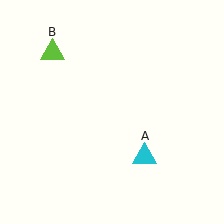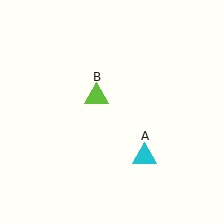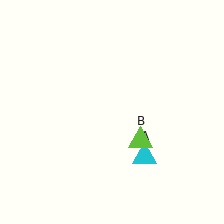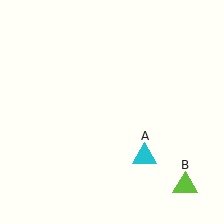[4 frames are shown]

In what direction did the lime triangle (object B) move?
The lime triangle (object B) moved down and to the right.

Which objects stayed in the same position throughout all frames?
Cyan triangle (object A) remained stationary.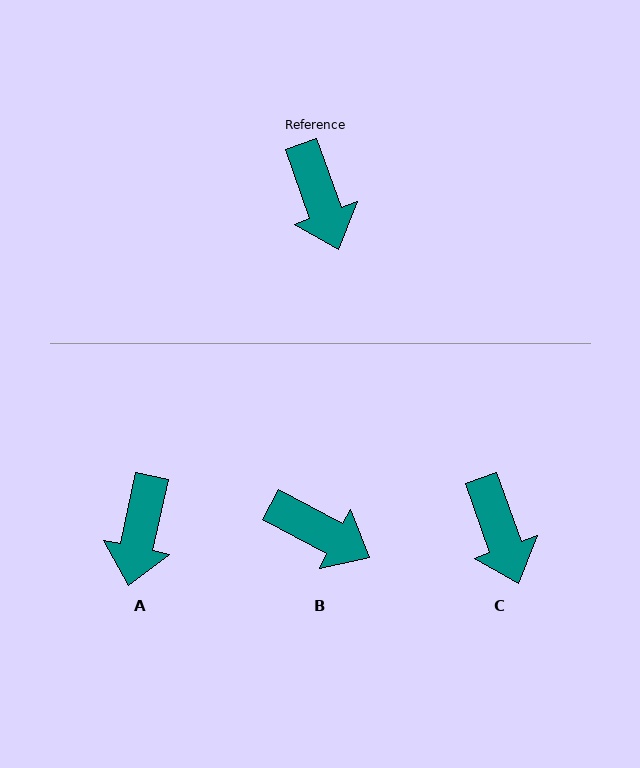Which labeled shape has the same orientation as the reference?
C.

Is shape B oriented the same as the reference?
No, it is off by about 42 degrees.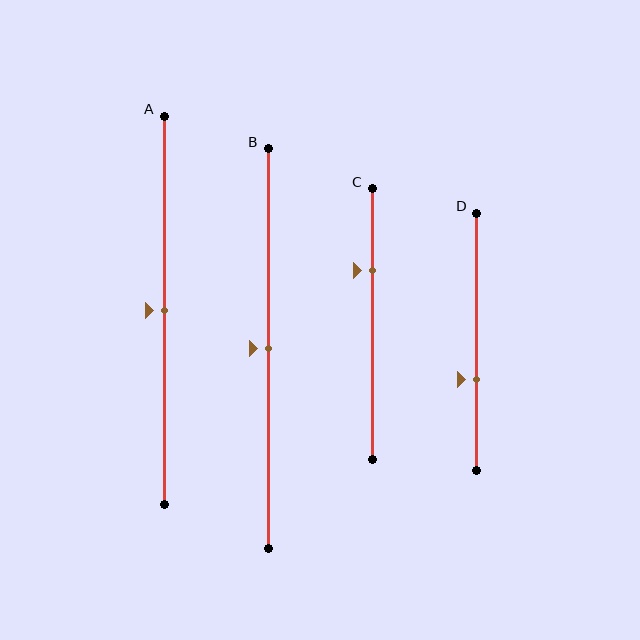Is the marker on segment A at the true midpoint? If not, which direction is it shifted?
Yes, the marker on segment A is at the true midpoint.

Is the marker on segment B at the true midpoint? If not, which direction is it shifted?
Yes, the marker on segment B is at the true midpoint.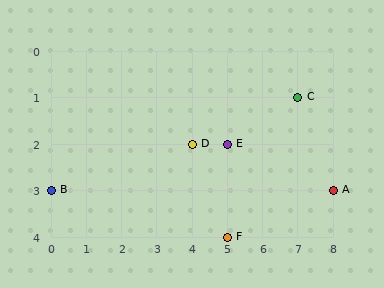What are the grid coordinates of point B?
Point B is at grid coordinates (0, 3).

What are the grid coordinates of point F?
Point F is at grid coordinates (5, 4).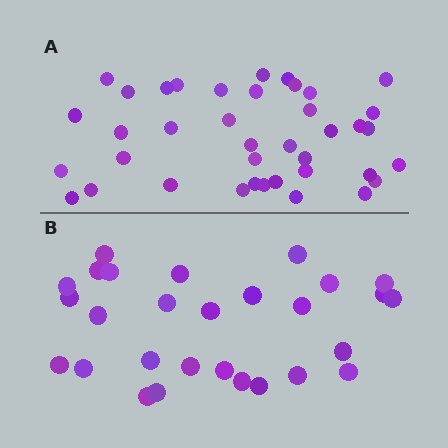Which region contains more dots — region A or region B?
Region A (the top region) has more dots.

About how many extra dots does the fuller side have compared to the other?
Region A has roughly 12 or so more dots than region B.